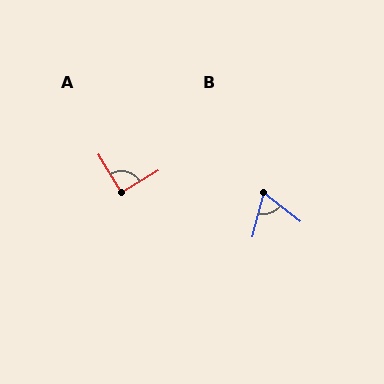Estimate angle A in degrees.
Approximately 90 degrees.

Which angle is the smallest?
B, at approximately 66 degrees.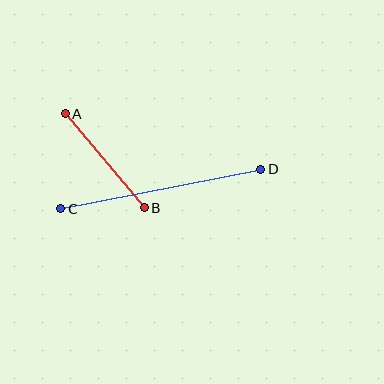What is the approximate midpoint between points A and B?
The midpoint is at approximately (105, 161) pixels.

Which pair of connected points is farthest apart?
Points C and D are farthest apart.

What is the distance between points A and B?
The distance is approximately 123 pixels.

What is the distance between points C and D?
The distance is approximately 204 pixels.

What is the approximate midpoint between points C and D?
The midpoint is at approximately (161, 189) pixels.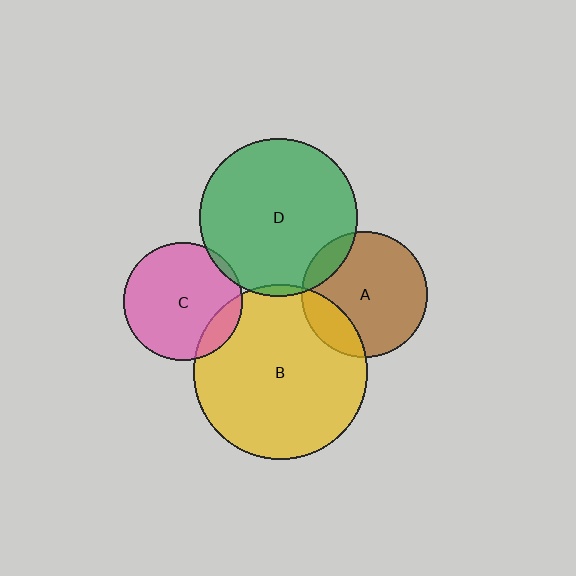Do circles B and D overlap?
Yes.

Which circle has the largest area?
Circle B (yellow).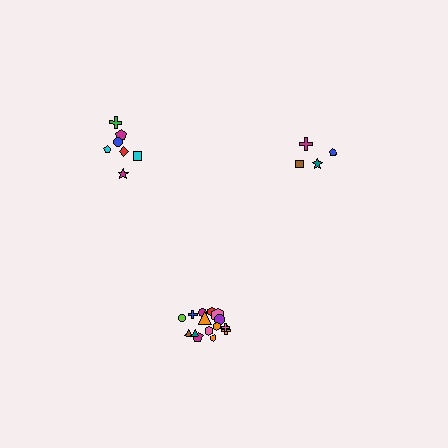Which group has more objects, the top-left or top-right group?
The top-left group.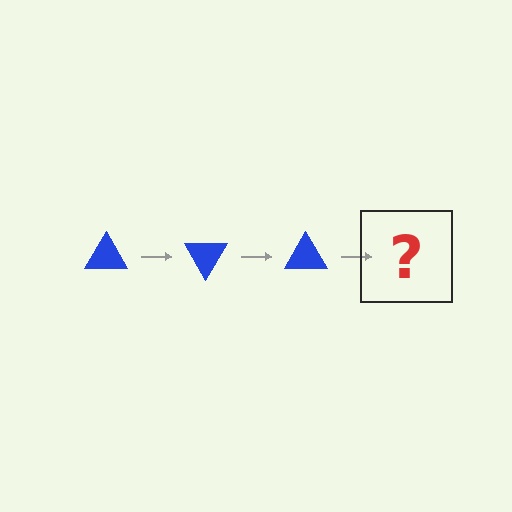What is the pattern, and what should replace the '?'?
The pattern is that the triangle rotates 60 degrees each step. The '?' should be a blue triangle rotated 180 degrees.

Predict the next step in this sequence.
The next step is a blue triangle rotated 180 degrees.